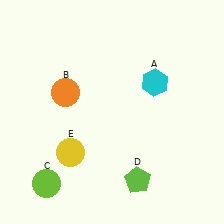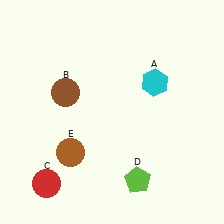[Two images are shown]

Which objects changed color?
B changed from orange to brown. C changed from lime to red. E changed from yellow to brown.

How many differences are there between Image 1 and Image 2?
There are 3 differences between the two images.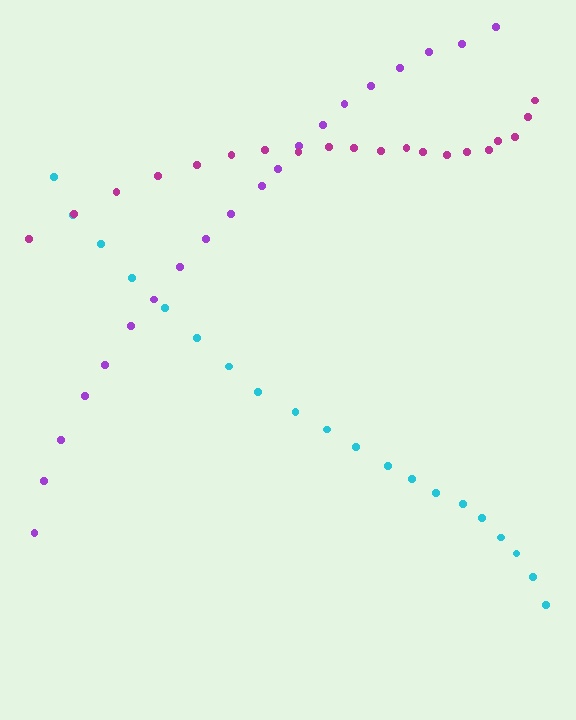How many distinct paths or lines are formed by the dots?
There are 3 distinct paths.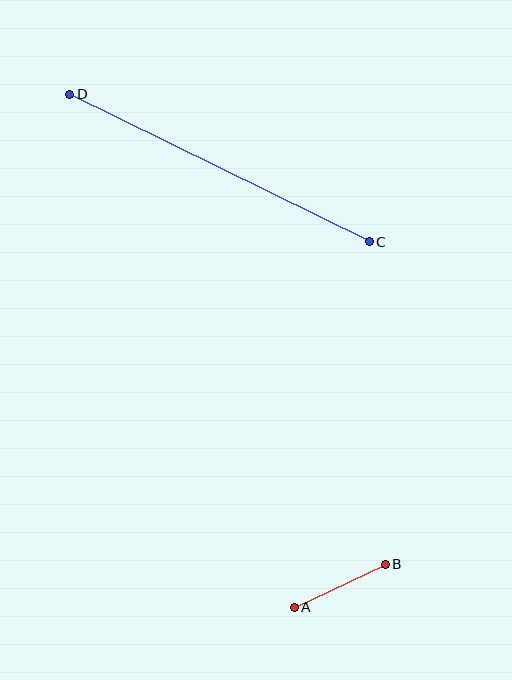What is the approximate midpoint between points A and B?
The midpoint is at approximately (340, 586) pixels.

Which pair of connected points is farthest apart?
Points C and D are farthest apart.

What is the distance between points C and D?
The distance is approximately 334 pixels.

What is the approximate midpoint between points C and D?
The midpoint is at approximately (219, 168) pixels.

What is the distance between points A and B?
The distance is approximately 101 pixels.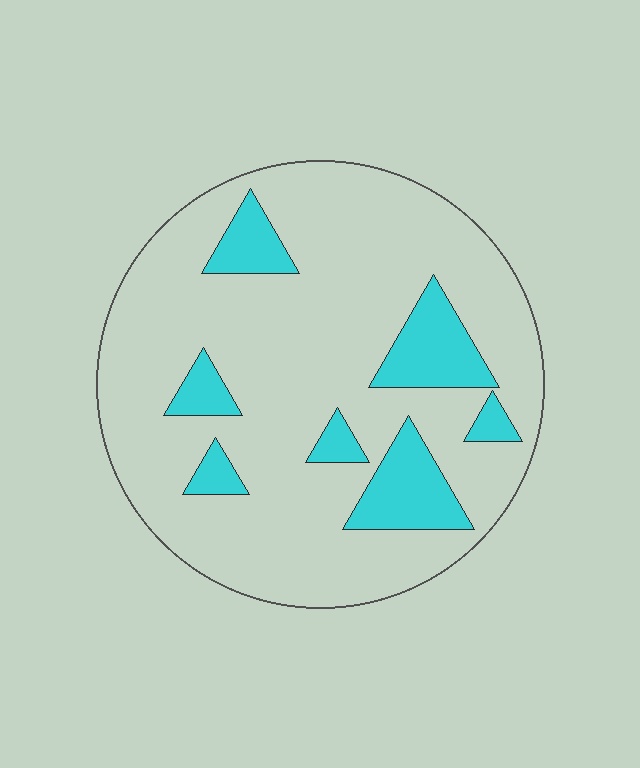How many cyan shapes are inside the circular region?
7.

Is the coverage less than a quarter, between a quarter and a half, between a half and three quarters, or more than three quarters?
Less than a quarter.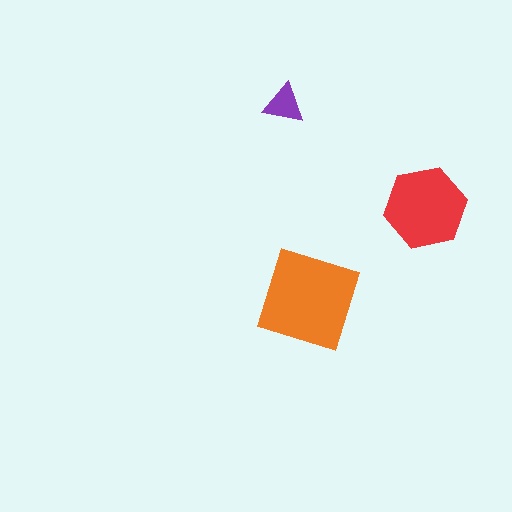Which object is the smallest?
The purple triangle.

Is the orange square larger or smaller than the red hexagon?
Larger.